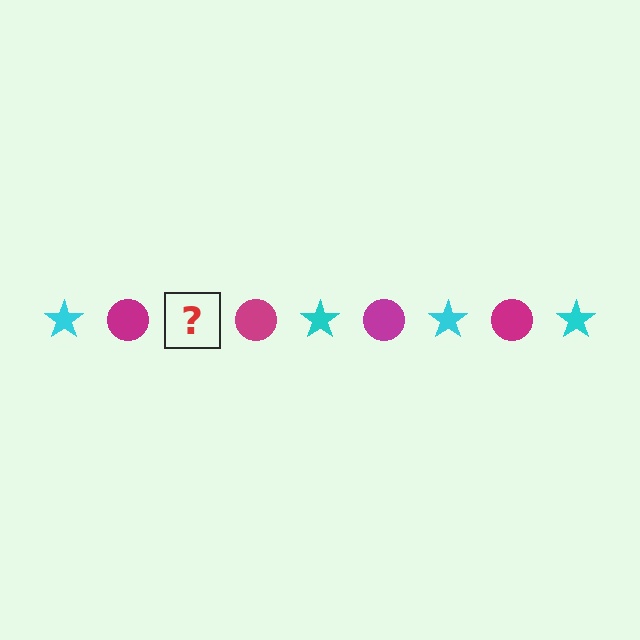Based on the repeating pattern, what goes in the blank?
The blank should be a cyan star.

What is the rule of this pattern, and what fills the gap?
The rule is that the pattern alternates between cyan star and magenta circle. The gap should be filled with a cyan star.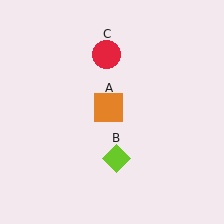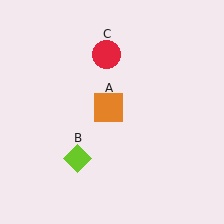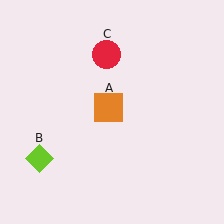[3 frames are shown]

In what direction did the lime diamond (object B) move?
The lime diamond (object B) moved left.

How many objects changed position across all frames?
1 object changed position: lime diamond (object B).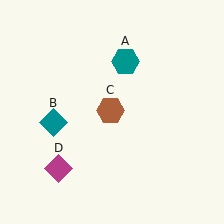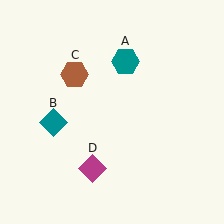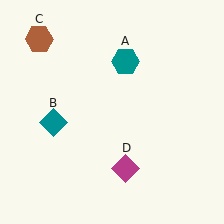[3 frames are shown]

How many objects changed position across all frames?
2 objects changed position: brown hexagon (object C), magenta diamond (object D).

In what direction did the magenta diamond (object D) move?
The magenta diamond (object D) moved right.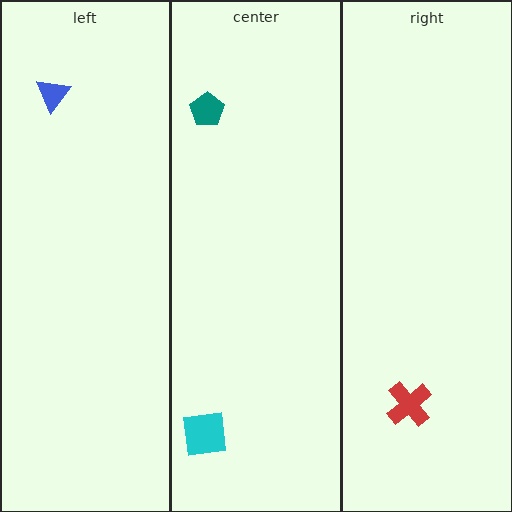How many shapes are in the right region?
1.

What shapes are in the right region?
The red cross.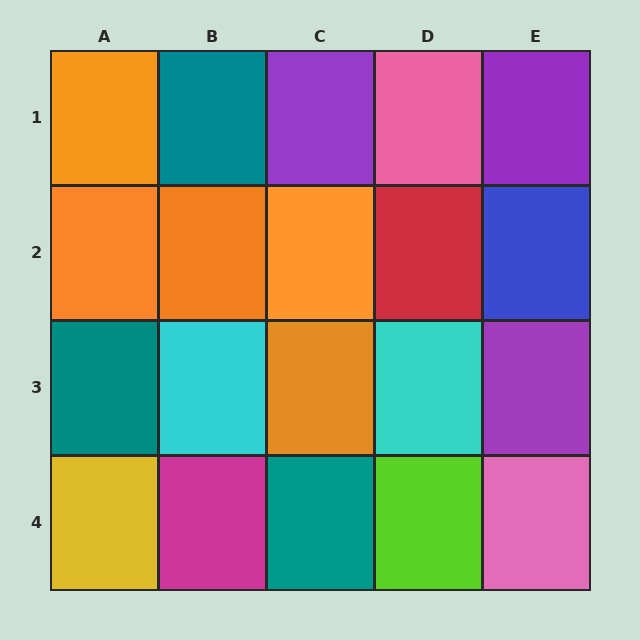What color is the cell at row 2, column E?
Blue.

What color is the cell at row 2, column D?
Red.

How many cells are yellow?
1 cell is yellow.